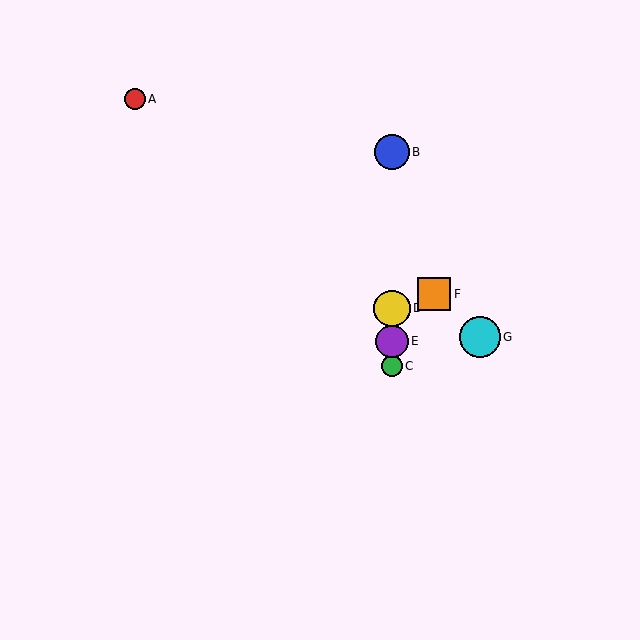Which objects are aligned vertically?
Objects B, C, D, E are aligned vertically.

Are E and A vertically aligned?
No, E is at x≈392 and A is at x≈135.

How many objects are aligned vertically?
4 objects (B, C, D, E) are aligned vertically.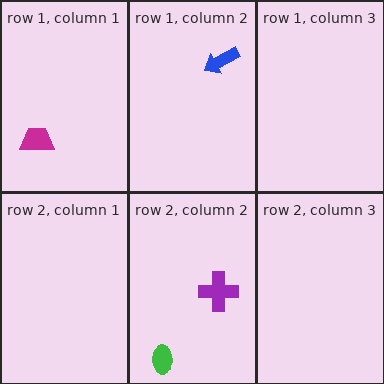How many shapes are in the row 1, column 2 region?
1.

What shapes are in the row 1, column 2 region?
The blue arrow.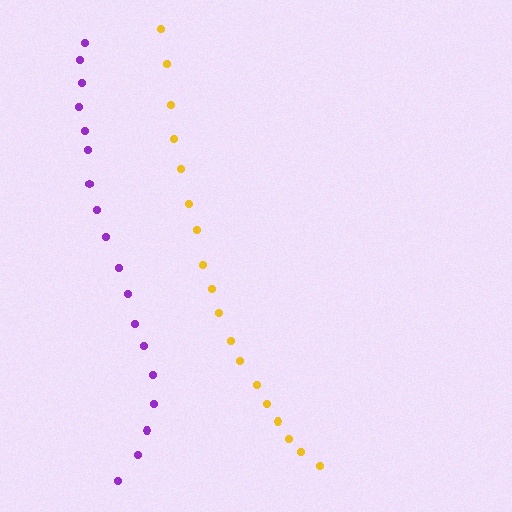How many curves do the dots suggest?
There are 2 distinct paths.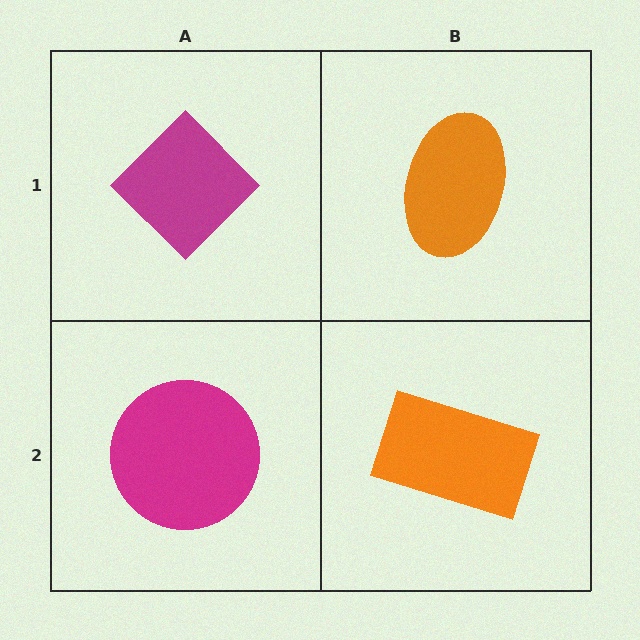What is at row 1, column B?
An orange ellipse.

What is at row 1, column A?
A magenta diamond.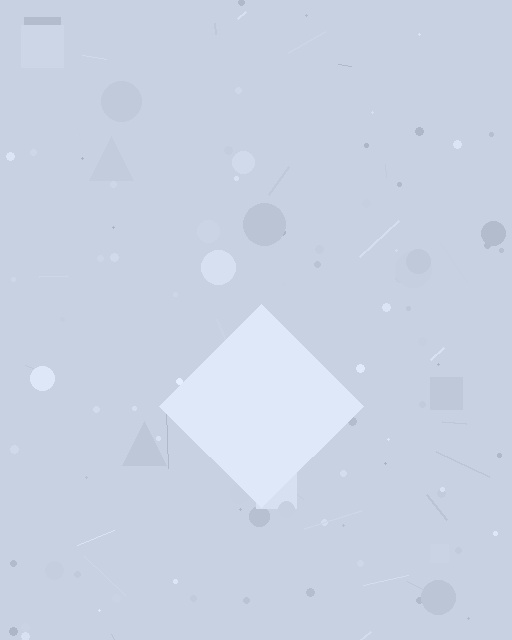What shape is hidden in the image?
A diamond is hidden in the image.